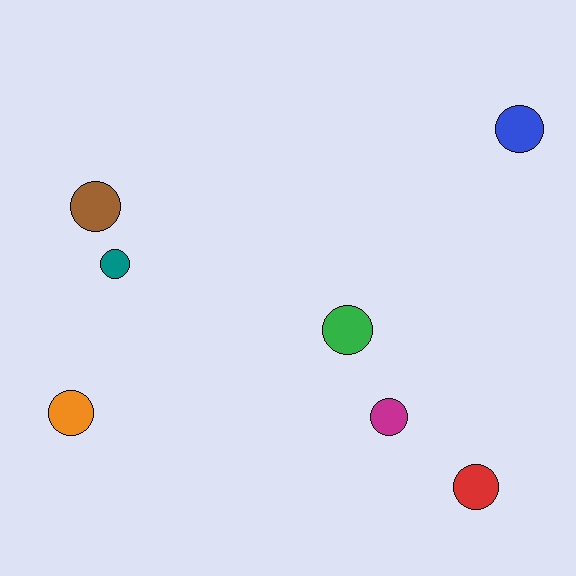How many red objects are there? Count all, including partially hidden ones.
There is 1 red object.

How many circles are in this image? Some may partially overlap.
There are 7 circles.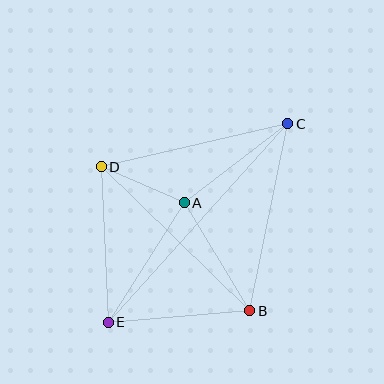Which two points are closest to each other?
Points A and D are closest to each other.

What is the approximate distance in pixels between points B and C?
The distance between B and C is approximately 191 pixels.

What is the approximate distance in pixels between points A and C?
The distance between A and C is approximately 130 pixels.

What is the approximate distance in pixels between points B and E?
The distance between B and E is approximately 142 pixels.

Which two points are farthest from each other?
Points C and E are farthest from each other.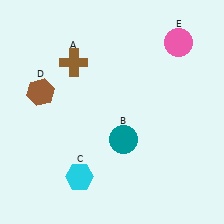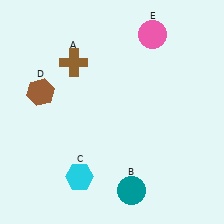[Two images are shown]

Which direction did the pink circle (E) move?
The pink circle (E) moved left.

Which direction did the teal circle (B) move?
The teal circle (B) moved down.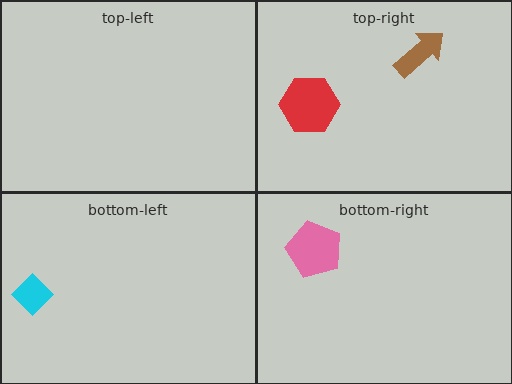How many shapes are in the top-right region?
2.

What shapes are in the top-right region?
The red hexagon, the brown arrow.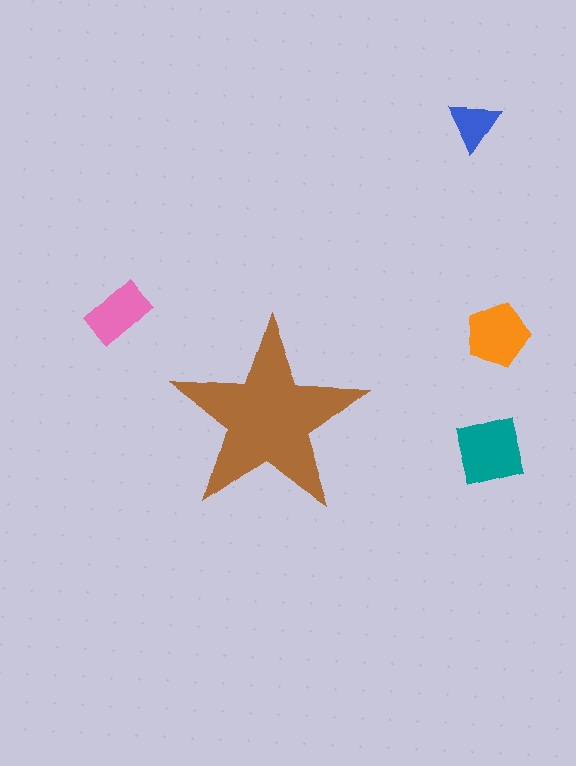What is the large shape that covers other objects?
A brown star.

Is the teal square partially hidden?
No, the teal square is fully visible.